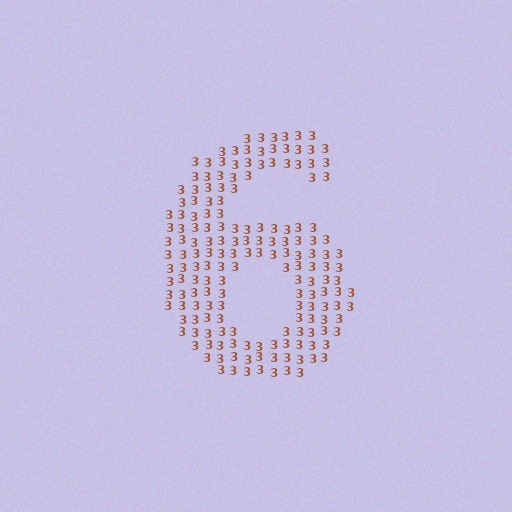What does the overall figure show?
The overall figure shows the digit 6.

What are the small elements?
The small elements are digit 3's.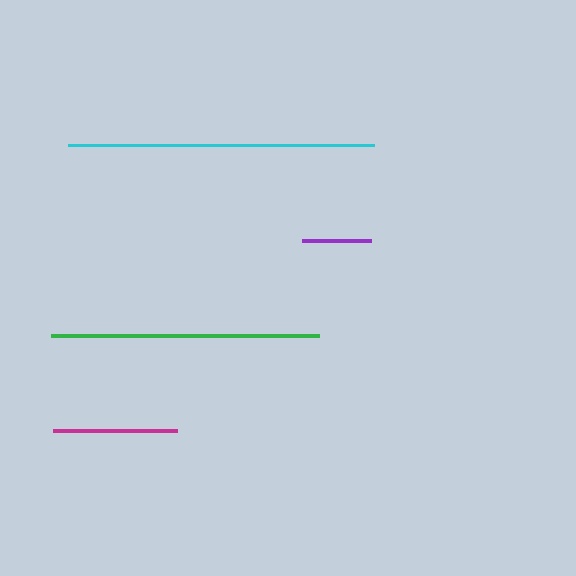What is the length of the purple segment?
The purple segment is approximately 69 pixels long.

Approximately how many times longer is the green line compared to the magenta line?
The green line is approximately 2.2 times the length of the magenta line.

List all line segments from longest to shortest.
From longest to shortest: cyan, green, magenta, purple.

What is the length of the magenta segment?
The magenta segment is approximately 124 pixels long.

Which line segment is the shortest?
The purple line is the shortest at approximately 69 pixels.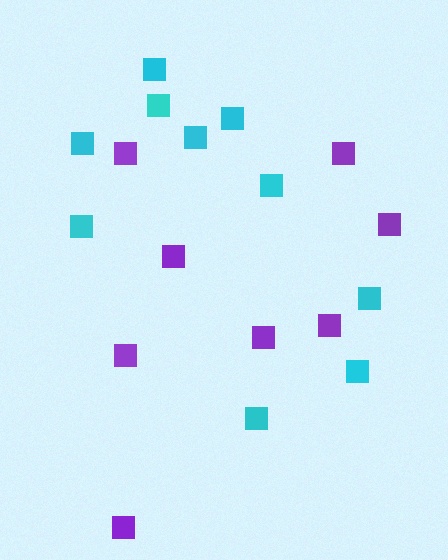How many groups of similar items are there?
There are 2 groups: one group of purple squares (8) and one group of cyan squares (10).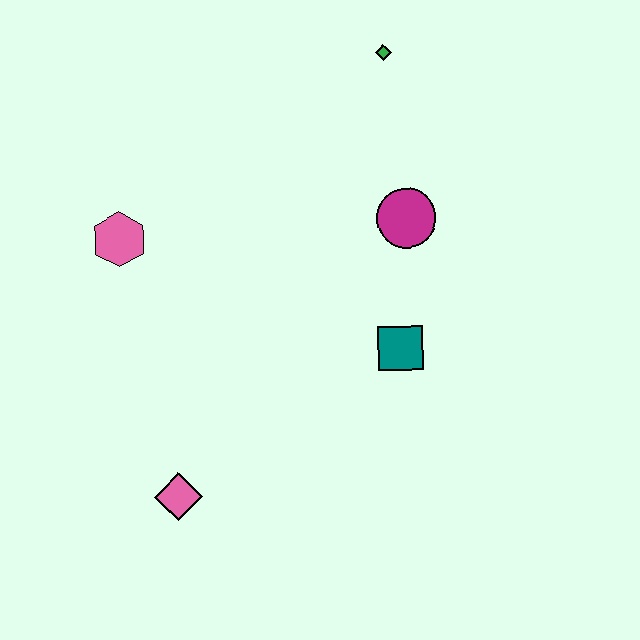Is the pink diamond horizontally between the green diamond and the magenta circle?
No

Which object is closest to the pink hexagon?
The pink diamond is closest to the pink hexagon.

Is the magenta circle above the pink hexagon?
Yes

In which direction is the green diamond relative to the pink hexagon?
The green diamond is to the right of the pink hexagon.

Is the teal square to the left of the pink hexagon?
No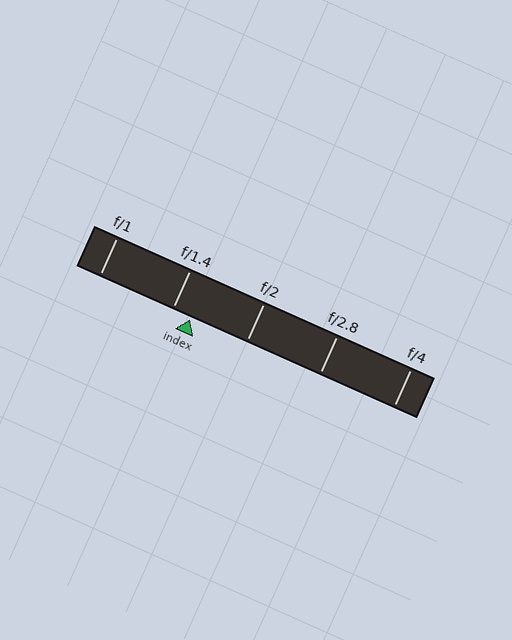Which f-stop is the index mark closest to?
The index mark is closest to f/1.4.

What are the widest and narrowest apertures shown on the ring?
The widest aperture shown is f/1 and the narrowest is f/4.